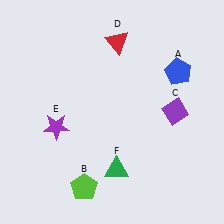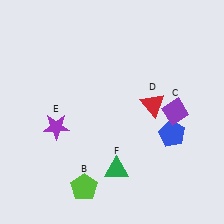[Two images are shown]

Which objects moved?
The objects that moved are: the blue pentagon (A), the red triangle (D).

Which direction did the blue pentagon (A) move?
The blue pentagon (A) moved down.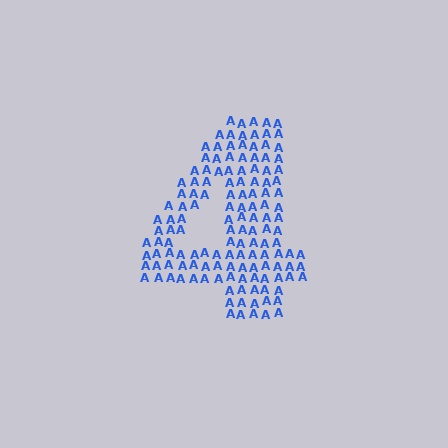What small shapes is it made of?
It is made of small letter A's.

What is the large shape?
The large shape is the digit 4.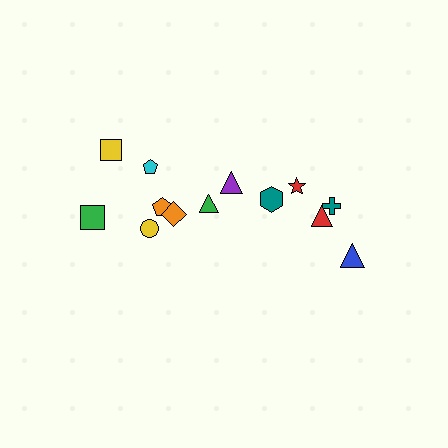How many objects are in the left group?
There are 8 objects.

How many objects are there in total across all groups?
There are 13 objects.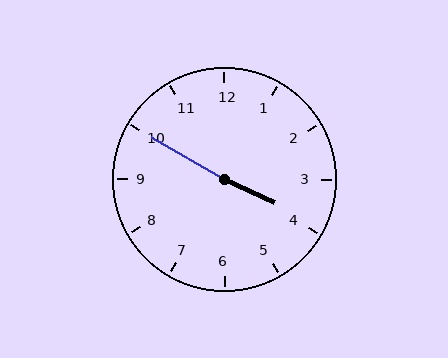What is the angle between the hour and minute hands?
Approximately 175 degrees.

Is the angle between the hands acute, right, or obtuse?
It is obtuse.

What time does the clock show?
3:50.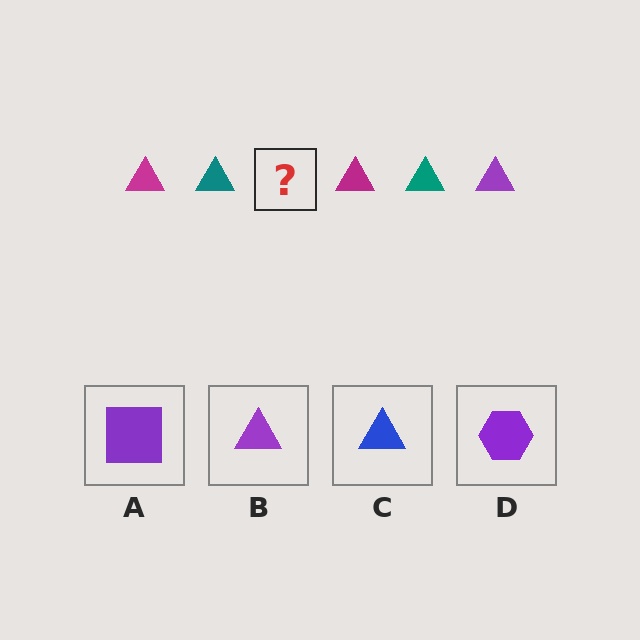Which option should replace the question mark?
Option B.